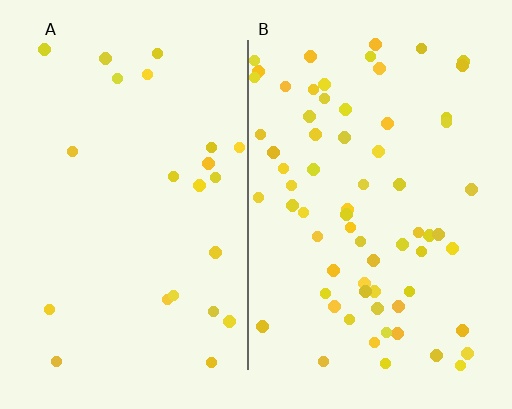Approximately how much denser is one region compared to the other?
Approximately 3.0× — region B over region A.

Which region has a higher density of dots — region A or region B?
B (the right).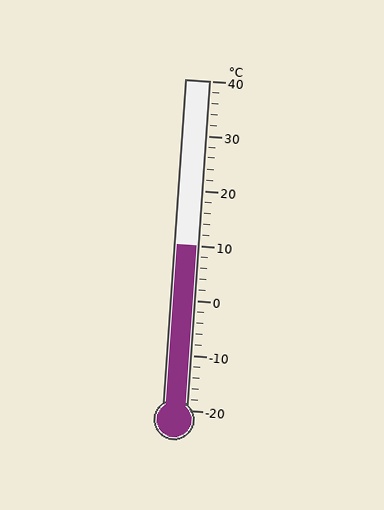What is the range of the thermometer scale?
The thermometer scale ranges from -20°C to 40°C.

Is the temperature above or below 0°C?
The temperature is above 0°C.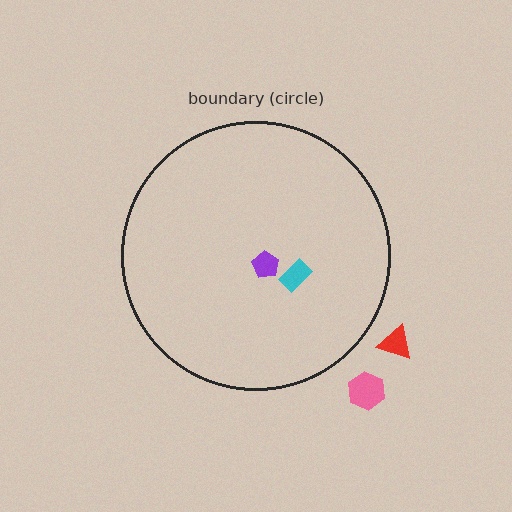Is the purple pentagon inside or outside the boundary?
Inside.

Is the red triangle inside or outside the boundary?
Outside.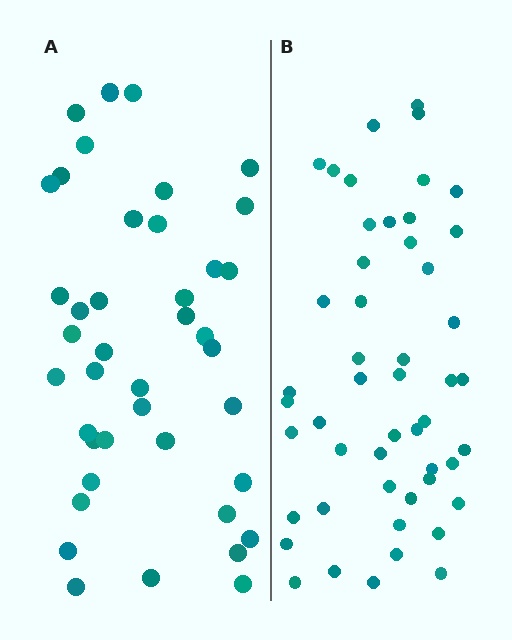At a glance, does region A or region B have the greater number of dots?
Region B (the right region) has more dots.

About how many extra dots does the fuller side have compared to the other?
Region B has roughly 8 or so more dots than region A.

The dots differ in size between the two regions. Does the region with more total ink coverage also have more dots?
No. Region A has more total ink coverage because its dots are larger, but region B actually contains more individual dots. Total area can be misleading — the number of items is what matters here.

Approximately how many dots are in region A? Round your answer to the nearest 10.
About 40 dots. (The exact count is 41, which rounds to 40.)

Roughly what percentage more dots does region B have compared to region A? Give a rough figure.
About 20% more.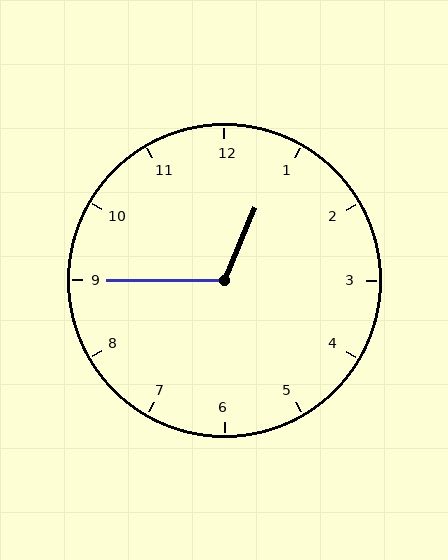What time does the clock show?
12:45.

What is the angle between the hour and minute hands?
Approximately 112 degrees.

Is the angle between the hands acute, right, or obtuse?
It is obtuse.